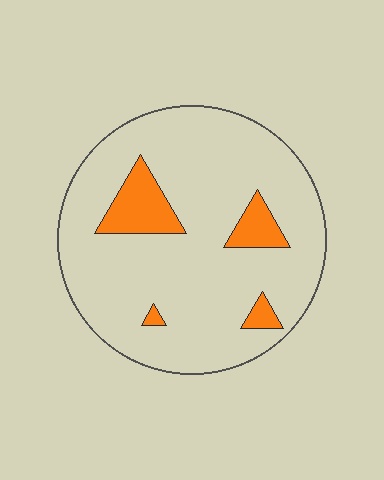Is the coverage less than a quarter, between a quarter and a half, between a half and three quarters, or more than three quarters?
Less than a quarter.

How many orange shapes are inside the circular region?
4.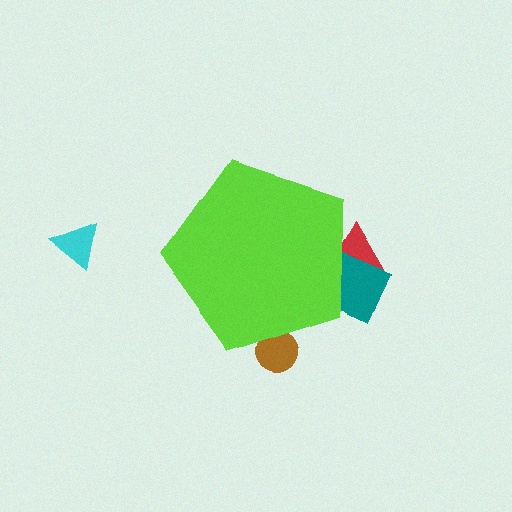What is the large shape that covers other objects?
A lime pentagon.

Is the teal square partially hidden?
Yes, the teal square is partially hidden behind the lime pentagon.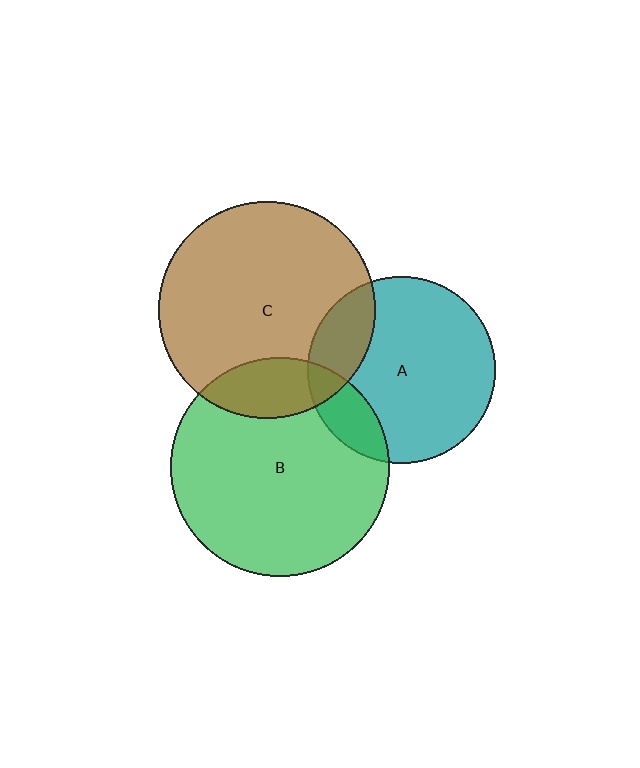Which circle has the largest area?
Circle B (green).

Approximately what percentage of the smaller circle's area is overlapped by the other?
Approximately 15%.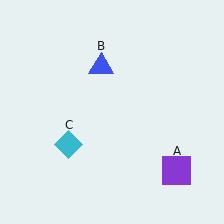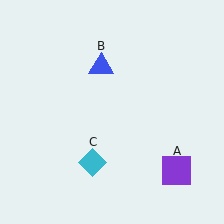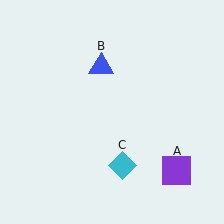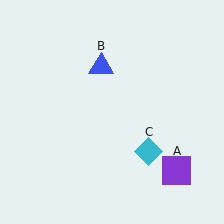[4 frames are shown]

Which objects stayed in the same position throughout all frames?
Purple square (object A) and blue triangle (object B) remained stationary.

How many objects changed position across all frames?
1 object changed position: cyan diamond (object C).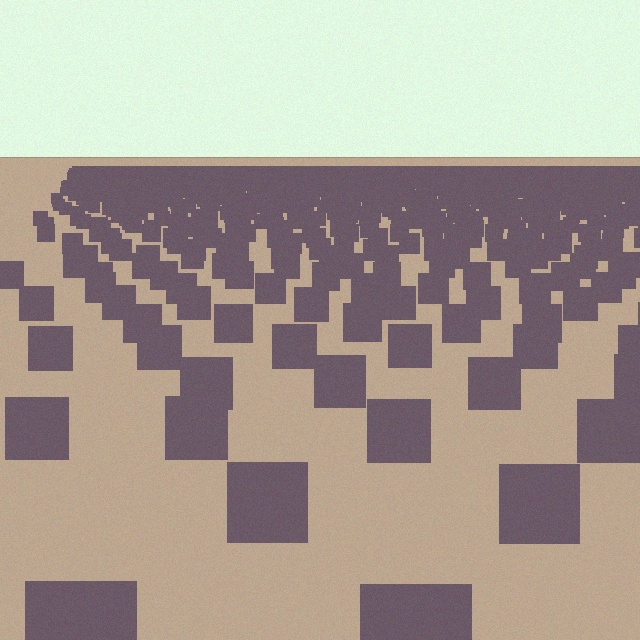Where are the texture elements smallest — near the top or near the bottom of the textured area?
Near the top.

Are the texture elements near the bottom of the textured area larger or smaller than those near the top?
Larger. Near the bottom, elements are closer to the viewer and appear at a bigger on-screen size.